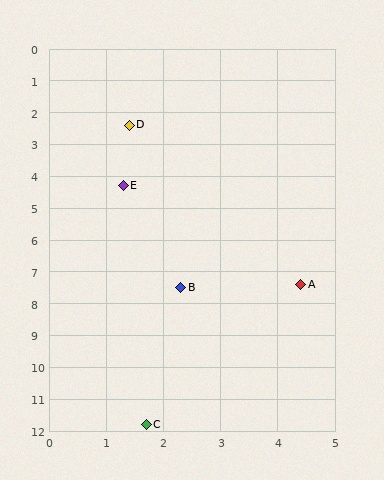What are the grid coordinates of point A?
Point A is at approximately (4.4, 7.4).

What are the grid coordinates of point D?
Point D is at approximately (1.4, 2.4).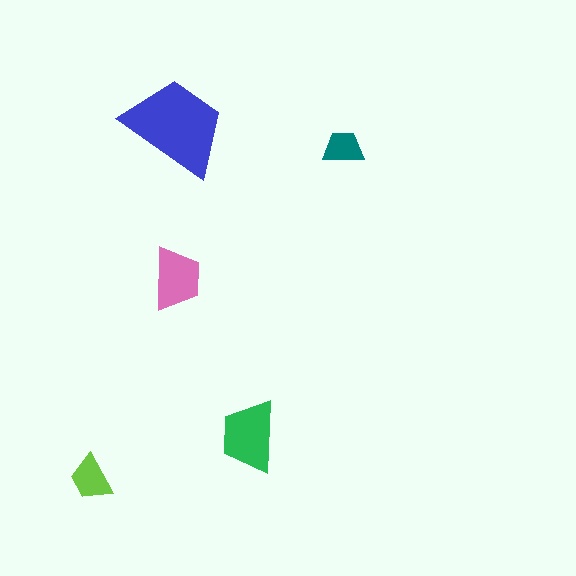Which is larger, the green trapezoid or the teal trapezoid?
The green one.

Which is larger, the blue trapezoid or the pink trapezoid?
The blue one.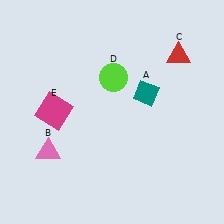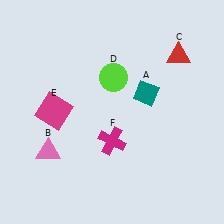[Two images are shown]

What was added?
A magenta cross (F) was added in Image 2.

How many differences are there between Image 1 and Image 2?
There is 1 difference between the two images.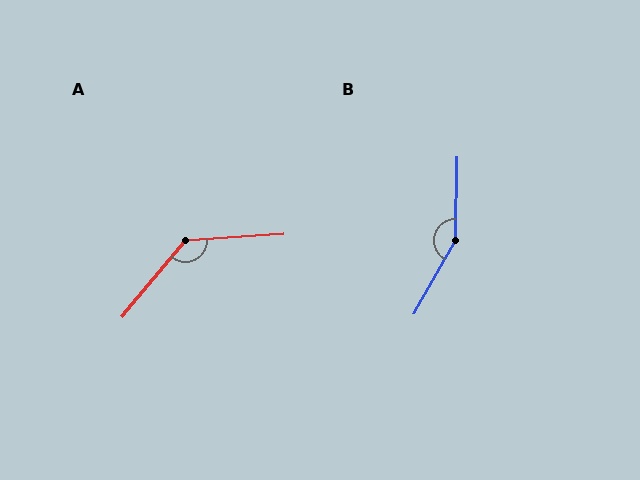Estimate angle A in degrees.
Approximately 134 degrees.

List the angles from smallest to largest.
A (134°), B (152°).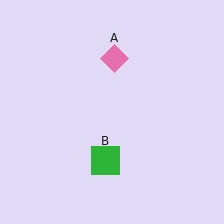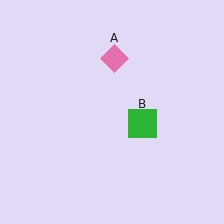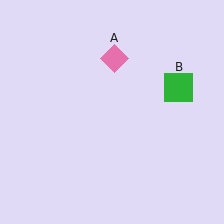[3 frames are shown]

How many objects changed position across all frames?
1 object changed position: green square (object B).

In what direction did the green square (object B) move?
The green square (object B) moved up and to the right.